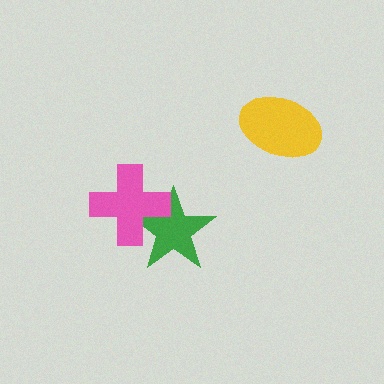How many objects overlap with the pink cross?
1 object overlaps with the pink cross.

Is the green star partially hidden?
Yes, it is partially covered by another shape.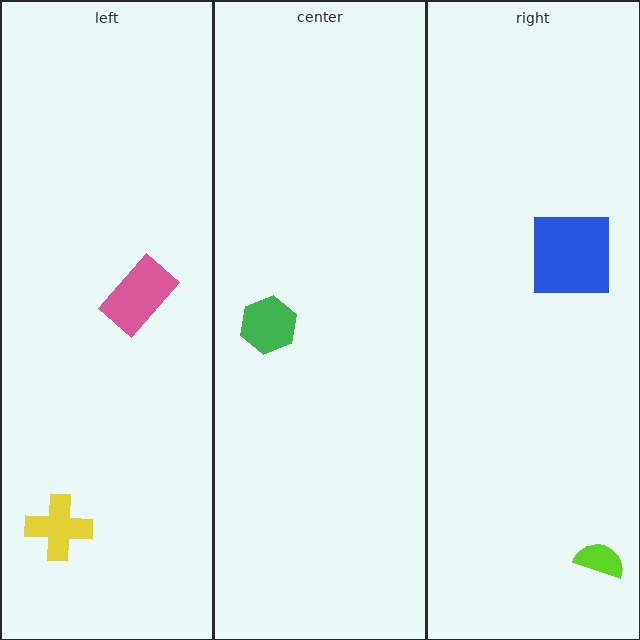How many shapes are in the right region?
2.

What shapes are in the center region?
The green hexagon.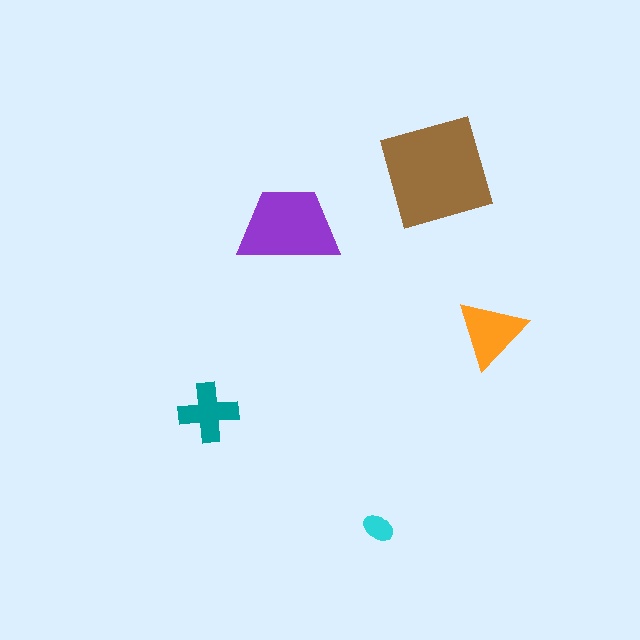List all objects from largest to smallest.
The brown diamond, the purple trapezoid, the orange triangle, the teal cross, the cyan ellipse.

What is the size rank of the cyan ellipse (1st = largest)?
5th.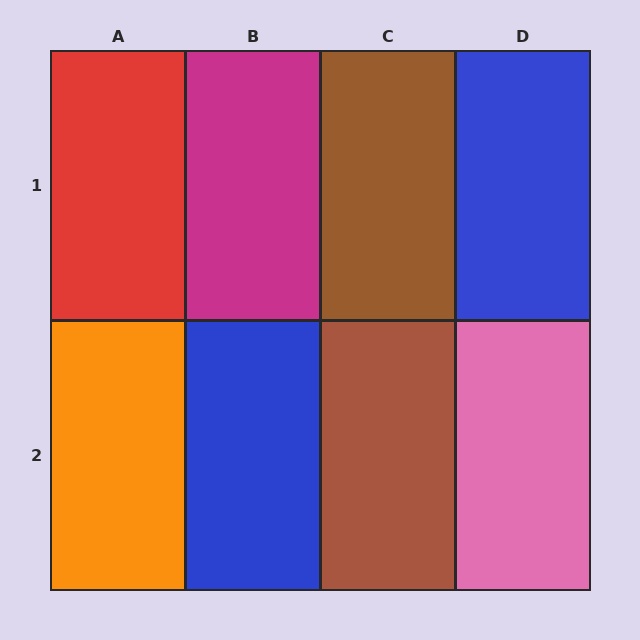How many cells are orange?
1 cell is orange.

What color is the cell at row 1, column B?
Magenta.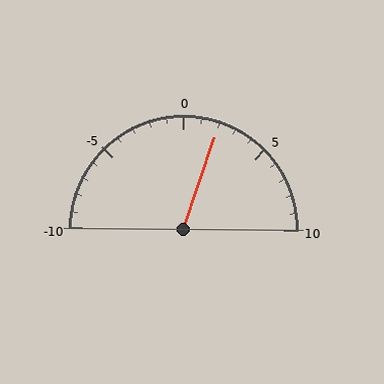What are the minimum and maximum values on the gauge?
The gauge ranges from -10 to 10.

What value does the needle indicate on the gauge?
The needle indicates approximately 2.